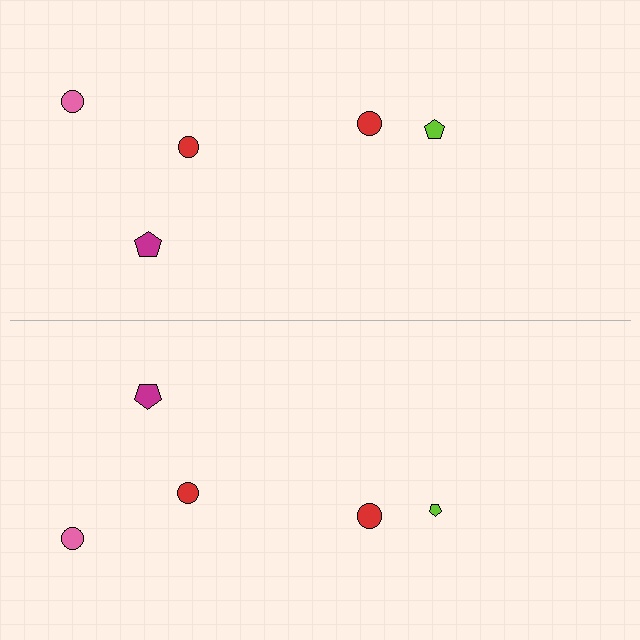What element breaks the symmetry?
The lime pentagon on the bottom side has a different size than its mirror counterpart.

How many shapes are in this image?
There are 10 shapes in this image.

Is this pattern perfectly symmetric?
No, the pattern is not perfectly symmetric. The lime pentagon on the bottom side has a different size than its mirror counterpart.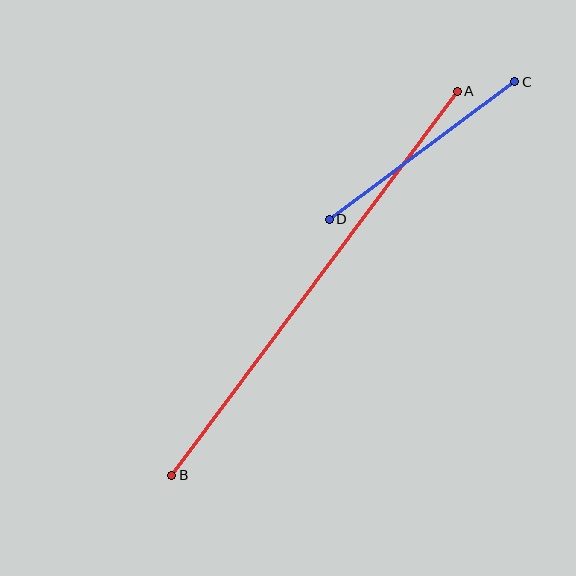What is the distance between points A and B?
The distance is approximately 478 pixels.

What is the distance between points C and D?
The distance is approximately 231 pixels.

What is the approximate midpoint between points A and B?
The midpoint is at approximately (315, 283) pixels.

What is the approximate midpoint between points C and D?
The midpoint is at approximately (422, 151) pixels.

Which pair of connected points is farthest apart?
Points A and B are farthest apart.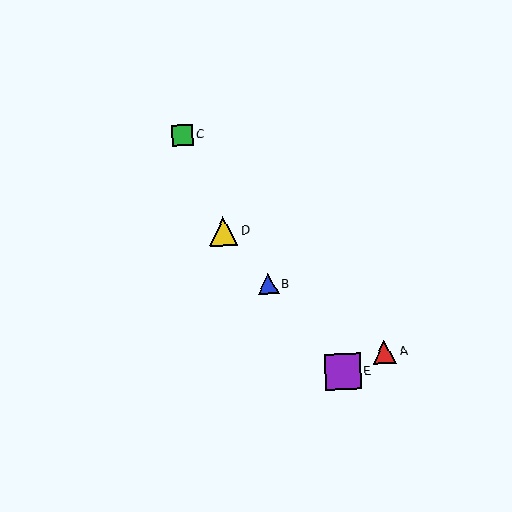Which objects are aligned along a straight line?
Objects B, D, E are aligned along a straight line.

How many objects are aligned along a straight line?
3 objects (B, D, E) are aligned along a straight line.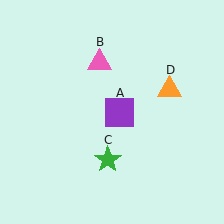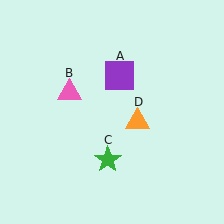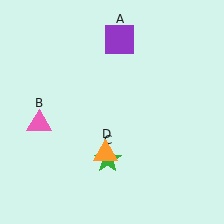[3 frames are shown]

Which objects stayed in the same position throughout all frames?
Green star (object C) remained stationary.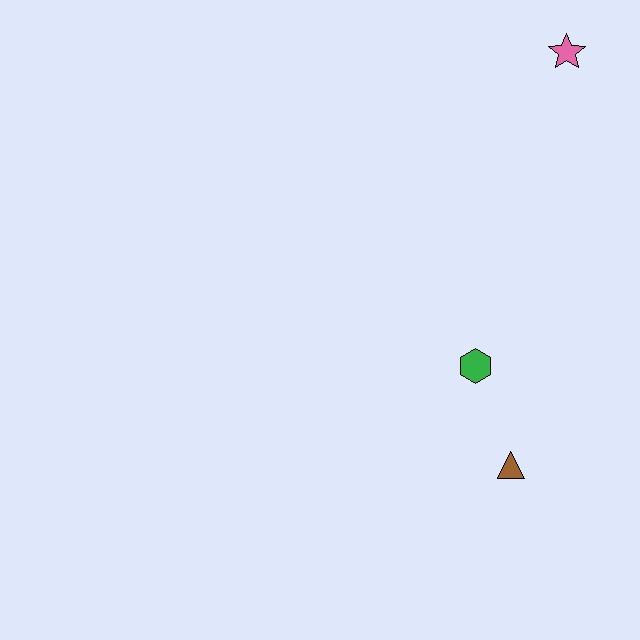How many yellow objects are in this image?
There are no yellow objects.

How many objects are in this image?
There are 3 objects.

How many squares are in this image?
There are no squares.